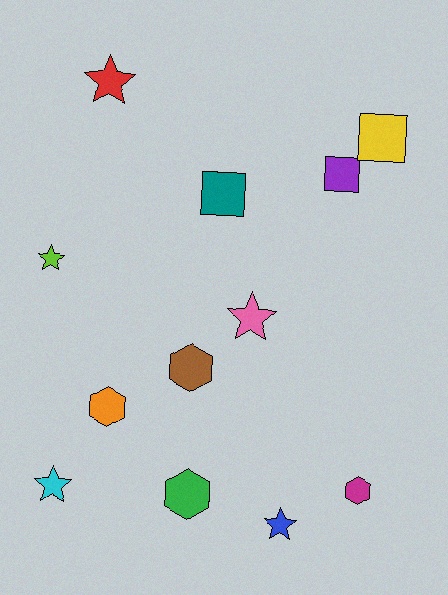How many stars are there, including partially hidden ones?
There are 5 stars.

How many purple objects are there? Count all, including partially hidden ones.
There is 1 purple object.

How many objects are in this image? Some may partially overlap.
There are 12 objects.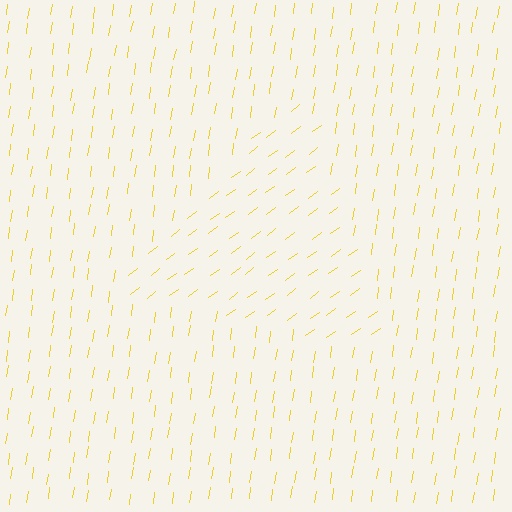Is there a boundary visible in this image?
Yes, there is a texture boundary formed by a change in line orientation.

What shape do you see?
I see a triangle.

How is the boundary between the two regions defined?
The boundary is defined purely by a change in line orientation (approximately 45 degrees difference). All lines are the same color and thickness.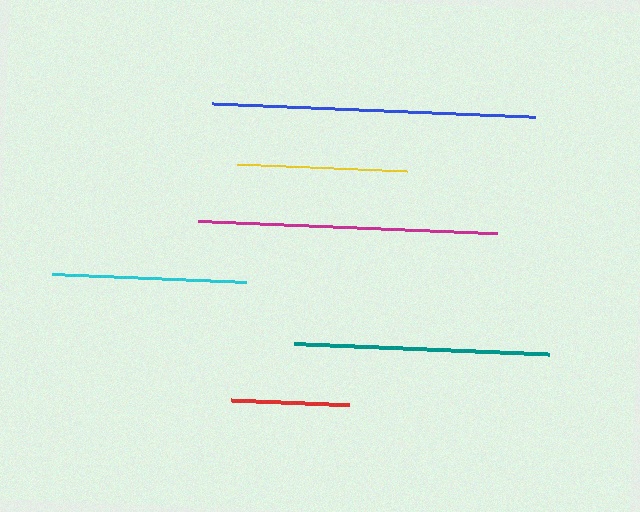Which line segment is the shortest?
The red line is the shortest at approximately 118 pixels.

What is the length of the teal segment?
The teal segment is approximately 255 pixels long.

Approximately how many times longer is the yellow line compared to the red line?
The yellow line is approximately 1.4 times the length of the red line.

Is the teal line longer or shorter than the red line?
The teal line is longer than the red line.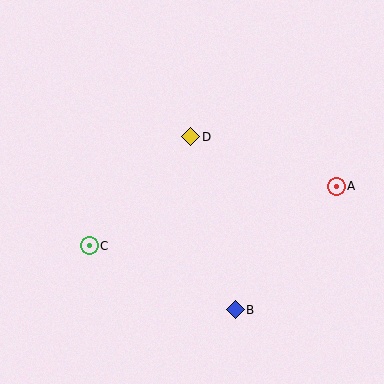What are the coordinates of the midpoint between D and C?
The midpoint between D and C is at (140, 191).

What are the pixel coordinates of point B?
Point B is at (235, 310).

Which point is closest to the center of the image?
Point D at (191, 137) is closest to the center.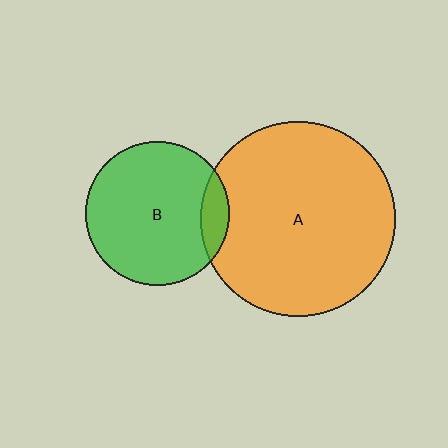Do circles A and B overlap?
Yes.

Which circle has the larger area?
Circle A (orange).